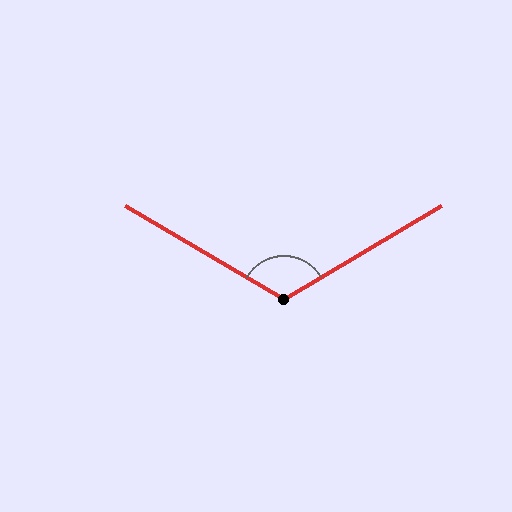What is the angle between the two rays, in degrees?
Approximately 119 degrees.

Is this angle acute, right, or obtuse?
It is obtuse.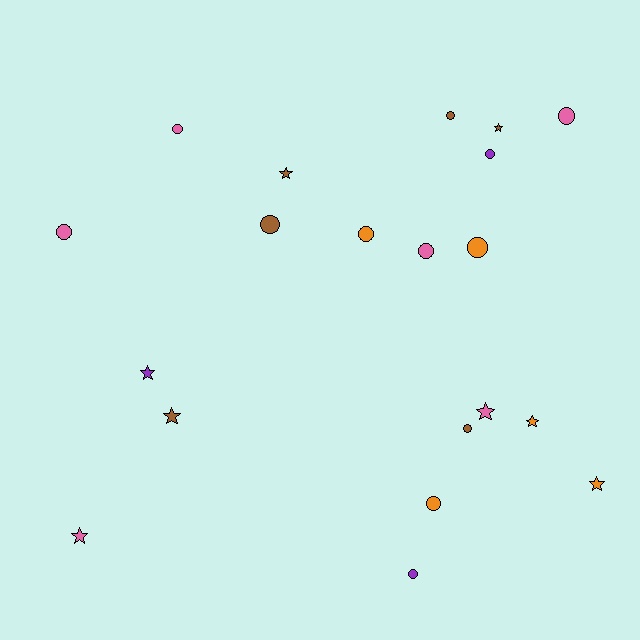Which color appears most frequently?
Pink, with 6 objects.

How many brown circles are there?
There are 3 brown circles.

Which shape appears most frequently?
Circle, with 12 objects.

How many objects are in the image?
There are 20 objects.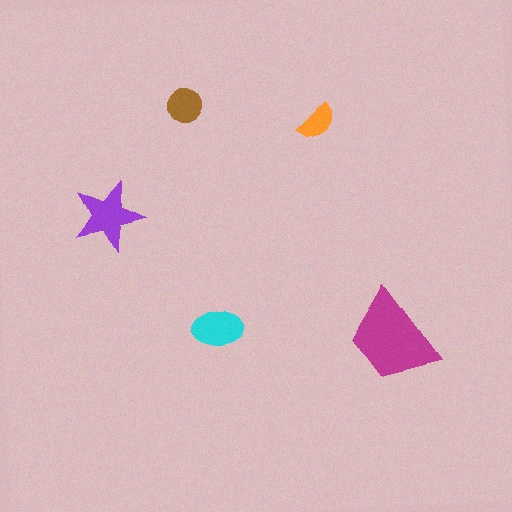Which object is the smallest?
The orange semicircle.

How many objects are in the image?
There are 5 objects in the image.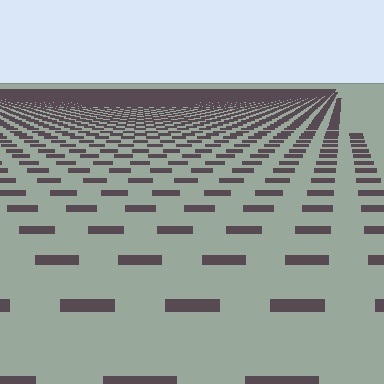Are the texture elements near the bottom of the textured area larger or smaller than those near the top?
Larger. Near the bottom, elements are closer to the viewer and appear at a bigger on-screen size.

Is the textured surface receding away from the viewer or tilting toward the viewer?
The surface is receding away from the viewer. Texture elements get smaller and denser toward the top.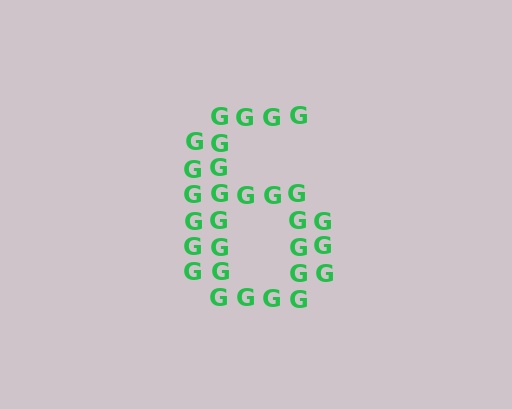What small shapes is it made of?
It is made of small letter G's.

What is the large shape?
The large shape is the digit 6.